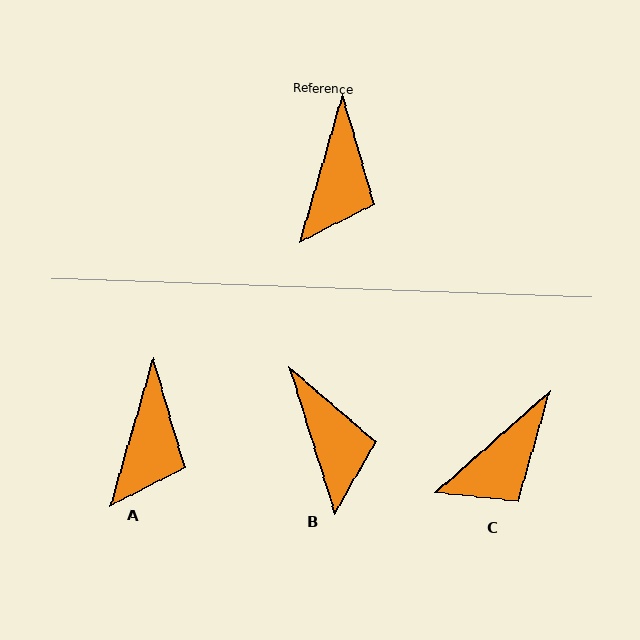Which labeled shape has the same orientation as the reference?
A.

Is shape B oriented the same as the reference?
No, it is off by about 33 degrees.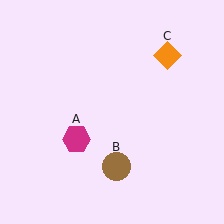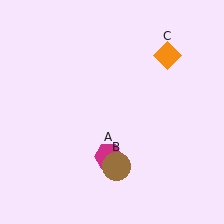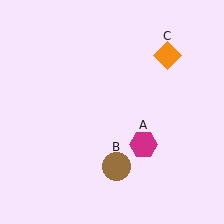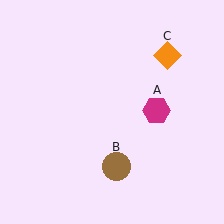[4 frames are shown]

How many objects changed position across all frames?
1 object changed position: magenta hexagon (object A).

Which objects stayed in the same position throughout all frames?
Brown circle (object B) and orange diamond (object C) remained stationary.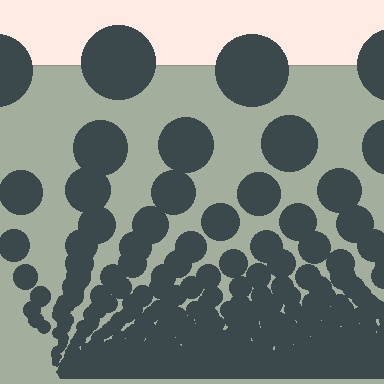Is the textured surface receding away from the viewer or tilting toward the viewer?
The surface appears to tilt toward the viewer. Texture elements get larger and sparser toward the top.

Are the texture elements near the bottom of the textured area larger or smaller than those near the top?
Smaller. The gradient is inverted — elements near the bottom are smaller and denser.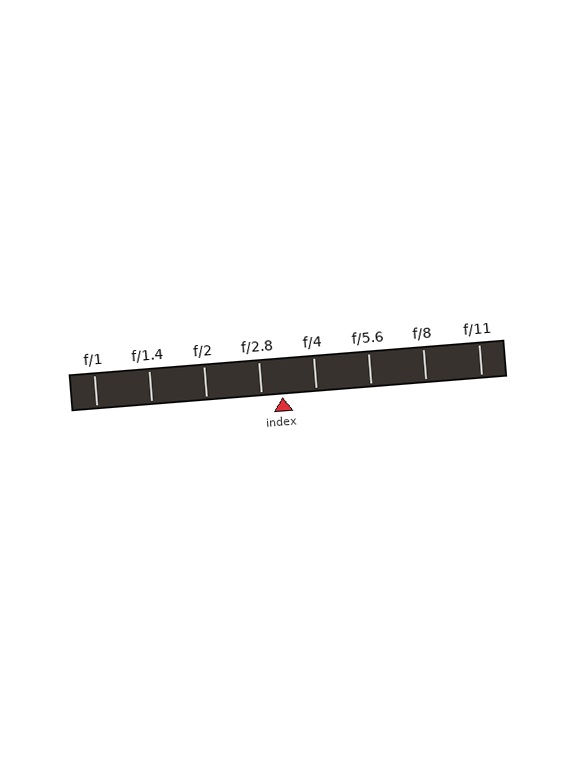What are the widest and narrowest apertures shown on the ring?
The widest aperture shown is f/1 and the narrowest is f/11.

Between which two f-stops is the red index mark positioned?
The index mark is between f/2.8 and f/4.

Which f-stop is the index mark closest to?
The index mark is closest to f/2.8.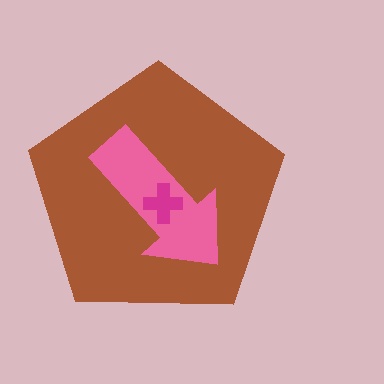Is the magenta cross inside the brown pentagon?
Yes.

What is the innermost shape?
The magenta cross.